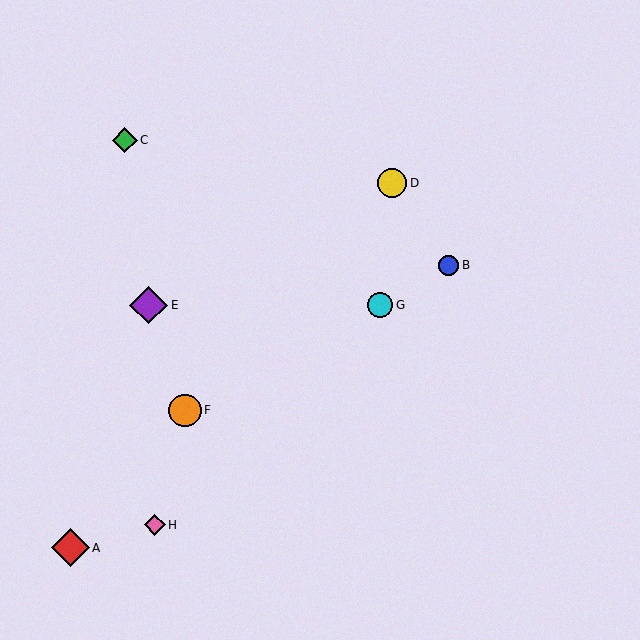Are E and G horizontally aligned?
Yes, both are at y≈305.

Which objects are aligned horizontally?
Objects E, G are aligned horizontally.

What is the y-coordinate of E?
Object E is at y≈305.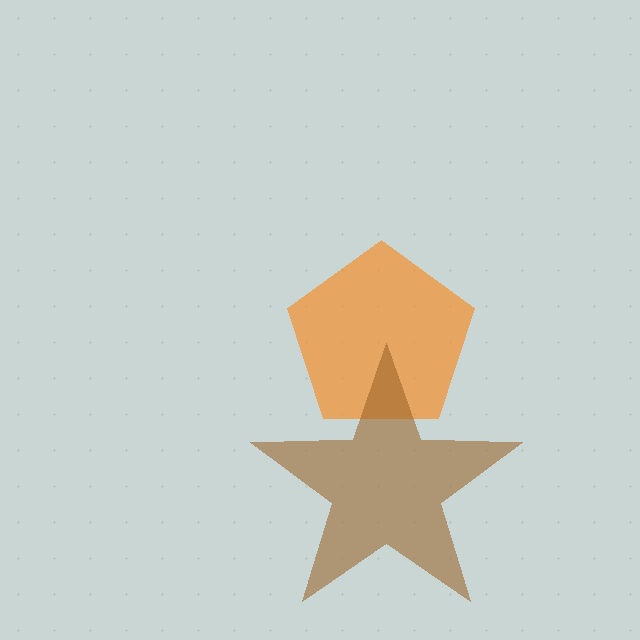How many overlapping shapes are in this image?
There are 2 overlapping shapes in the image.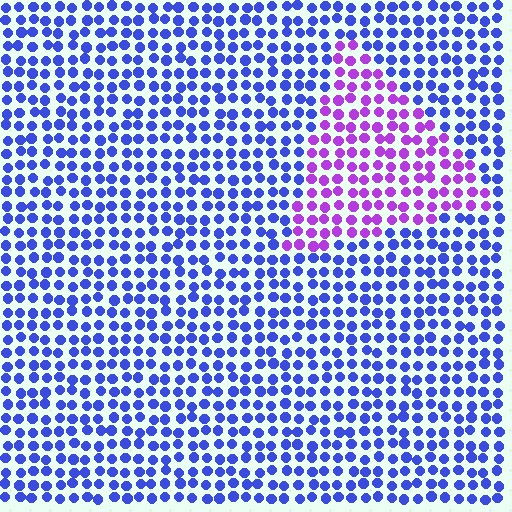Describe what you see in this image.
The image is filled with small blue elements in a uniform arrangement. A triangle-shaped region is visible where the elements are tinted to a slightly different hue, forming a subtle color boundary.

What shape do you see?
I see a triangle.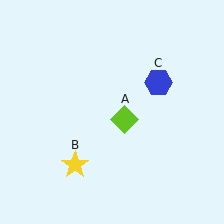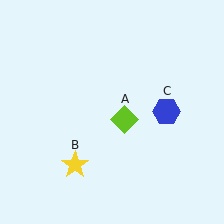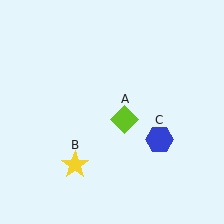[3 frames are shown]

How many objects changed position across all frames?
1 object changed position: blue hexagon (object C).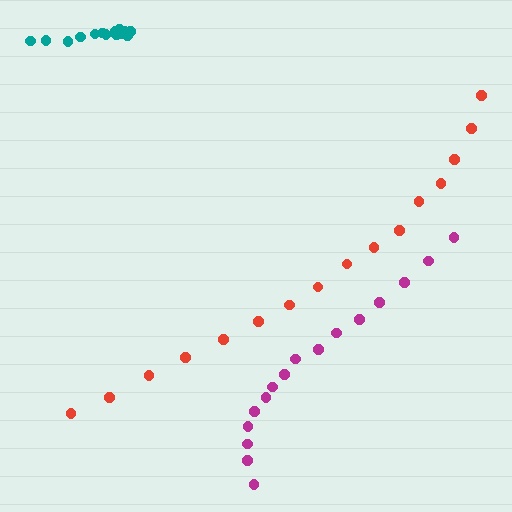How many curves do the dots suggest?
There are 3 distinct paths.